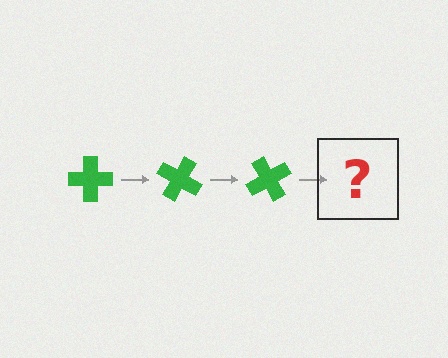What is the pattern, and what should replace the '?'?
The pattern is that the cross rotates 30 degrees each step. The '?' should be a green cross rotated 90 degrees.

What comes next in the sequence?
The next element should be a green cross rotated 90 degrees.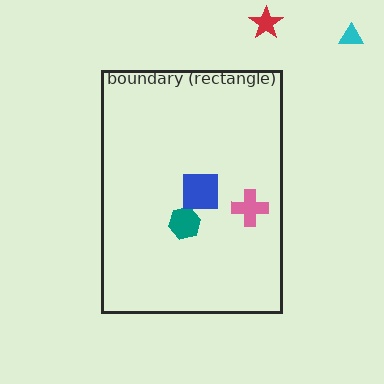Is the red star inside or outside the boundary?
Outside.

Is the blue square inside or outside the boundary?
Inside.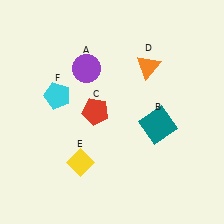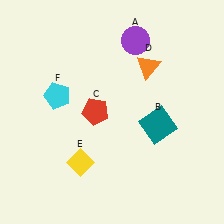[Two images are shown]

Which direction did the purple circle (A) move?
The purple circle (A) moved right.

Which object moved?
The purple circle (A) moved right.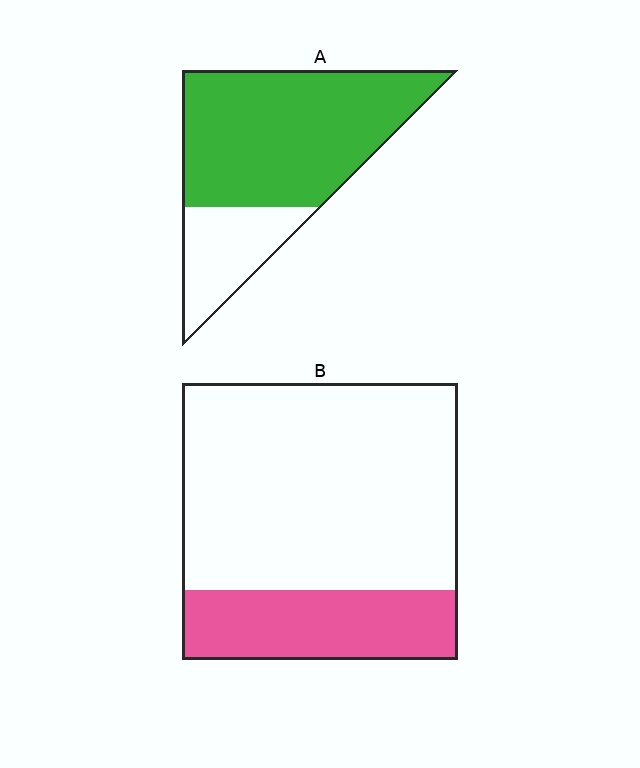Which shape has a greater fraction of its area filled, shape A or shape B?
Shape A.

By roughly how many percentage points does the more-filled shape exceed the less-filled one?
By roughly 50 percentage points (A over B).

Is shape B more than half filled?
No.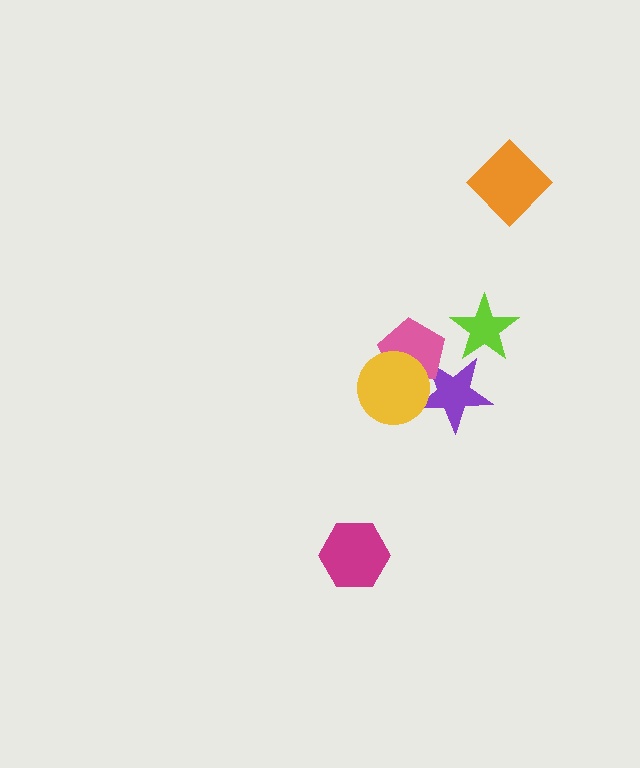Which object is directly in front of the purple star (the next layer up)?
The pink pentagon is directly in front of the purple star.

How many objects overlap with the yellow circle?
2 objects overlap with the yellow circle.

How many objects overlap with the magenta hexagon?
0 objects overlap with the magenta hexagon.